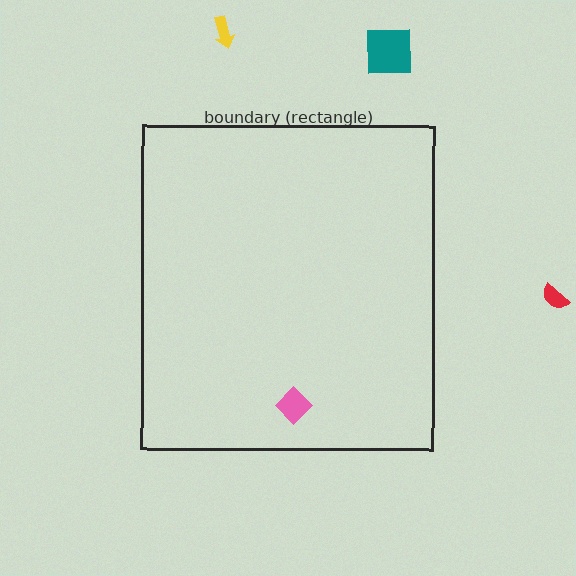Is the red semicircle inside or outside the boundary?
Outside.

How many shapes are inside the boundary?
1 inside, 3 outside.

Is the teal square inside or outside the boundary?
Outside.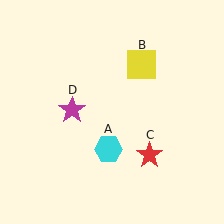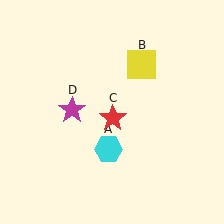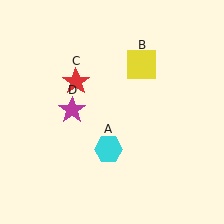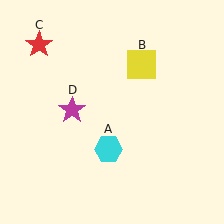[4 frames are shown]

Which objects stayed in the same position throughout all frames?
Cyan hexagon (object A) and yellow square (object B) and magenta star (object D) remained stationary.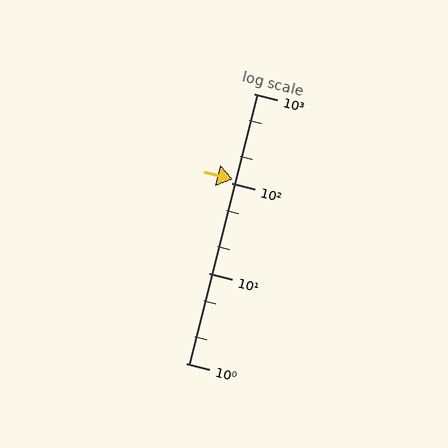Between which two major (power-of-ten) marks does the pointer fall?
The pointer is between 100 and 1000.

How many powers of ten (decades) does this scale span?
The scale spans 3 decades, from 1 to 1000.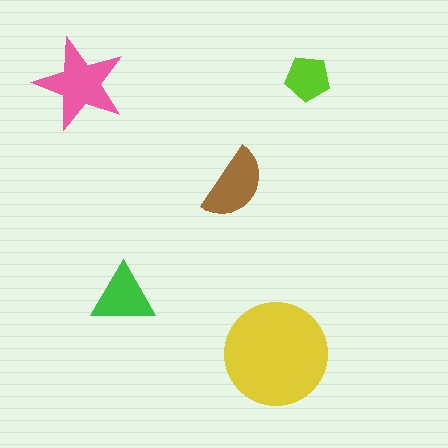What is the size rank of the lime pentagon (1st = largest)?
5th.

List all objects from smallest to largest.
The lime pentagon, the green triangle, the brown semicircle, the pink star, the yellow circle.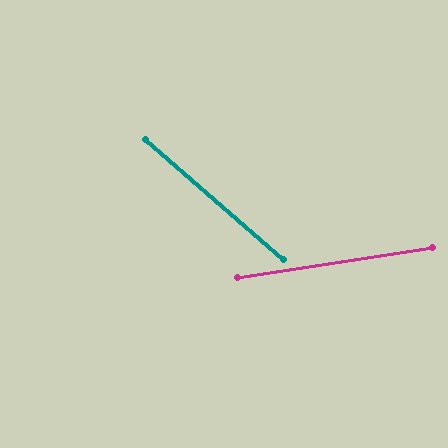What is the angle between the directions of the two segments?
Approximately 50 degrees.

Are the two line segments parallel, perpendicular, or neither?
Neither parallel nor perpendicular — they differ by about 50°.